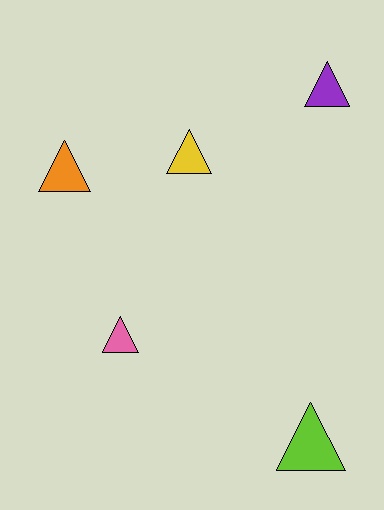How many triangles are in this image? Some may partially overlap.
There are 5 triangles.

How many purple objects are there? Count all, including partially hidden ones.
There is 1 purple object.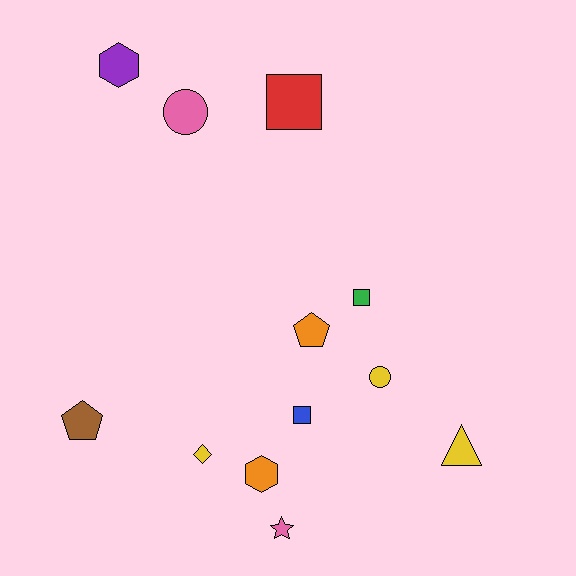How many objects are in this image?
There are 12 objects.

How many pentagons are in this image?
There are 2 pentagons.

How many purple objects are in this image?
There is 1 purple object.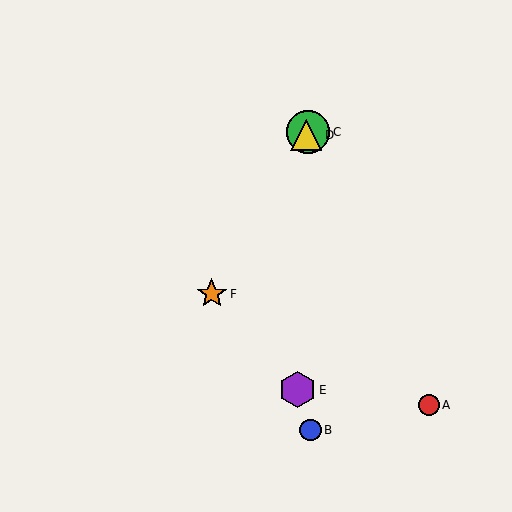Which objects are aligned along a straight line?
Objects C, D, F are aligned along a straight line.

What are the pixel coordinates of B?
Object B is at (311, 430).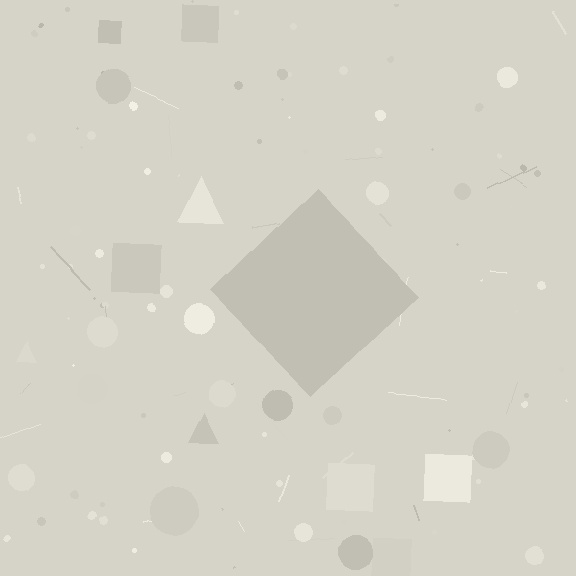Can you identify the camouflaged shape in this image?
The camouflaged shape is a diamond.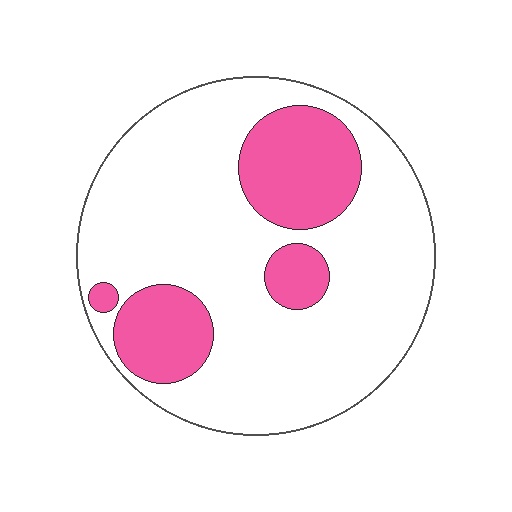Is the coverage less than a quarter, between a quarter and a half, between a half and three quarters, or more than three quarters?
Less than a quarter.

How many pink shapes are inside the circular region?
4.